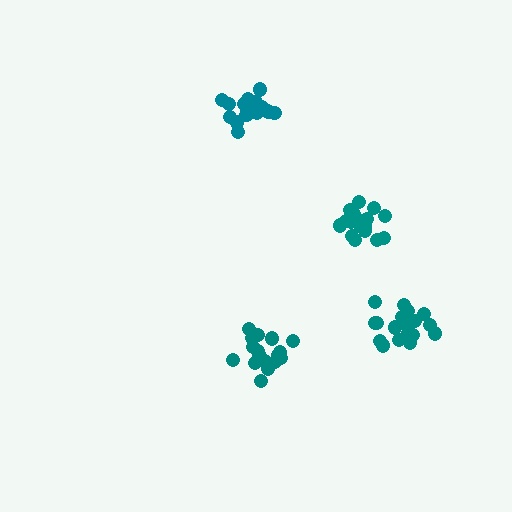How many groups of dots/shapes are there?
There are 4 groups.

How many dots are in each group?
Group 1: 21 dots, Group 2: 18 dots, Group 3: 18 dots, Group 4: 18 dots (75 total).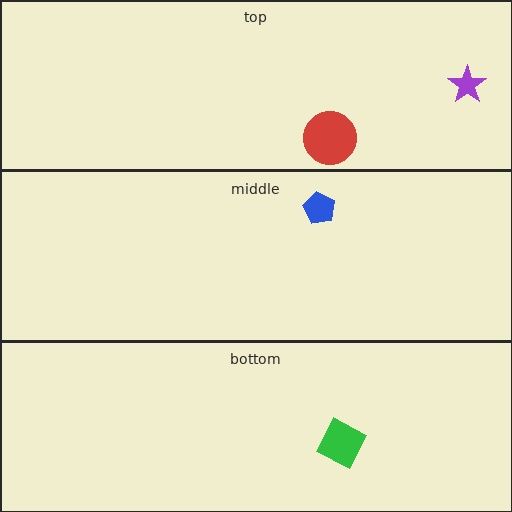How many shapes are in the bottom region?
1.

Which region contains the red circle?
The top region.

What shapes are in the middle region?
The blue pentagon.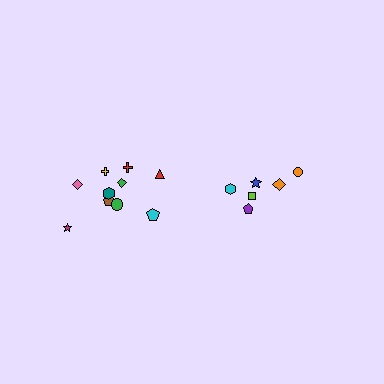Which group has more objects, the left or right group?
The left group.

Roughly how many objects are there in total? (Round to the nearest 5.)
Roughly 15 objects in total.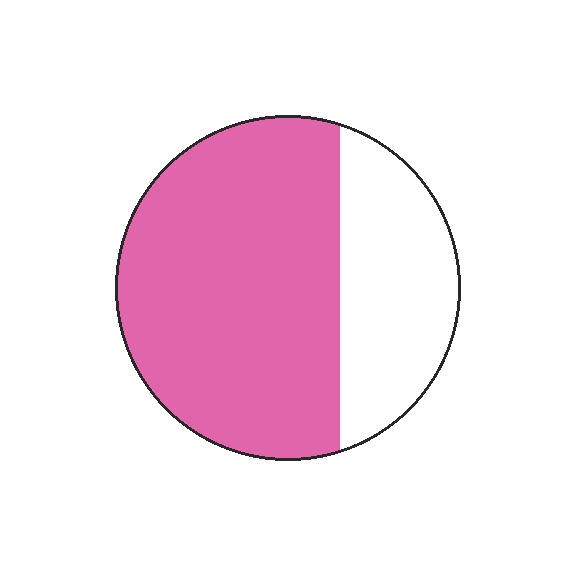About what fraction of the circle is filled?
About two thirds (2/3).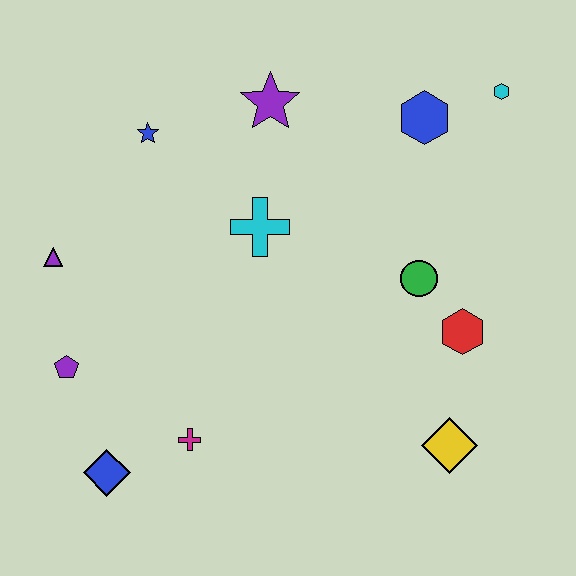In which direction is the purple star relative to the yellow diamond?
The purple star is above the yellow diamond.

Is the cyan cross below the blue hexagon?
Yes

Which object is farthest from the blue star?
The yellow diamond is farthest from the blue star.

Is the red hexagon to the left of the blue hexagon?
No